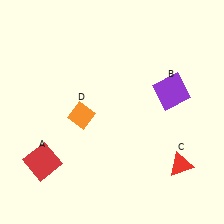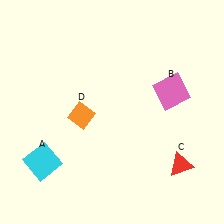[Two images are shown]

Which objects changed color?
A changed from red to cyan. B changed from purple to pink.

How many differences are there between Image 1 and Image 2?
There are 2 differences between the two images.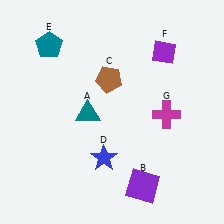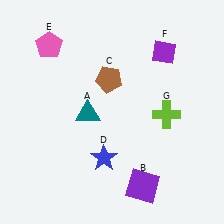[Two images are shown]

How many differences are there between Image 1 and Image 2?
There are 2 differences between the two images.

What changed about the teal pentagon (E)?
In Image 1, E is teal. In Image 2, it changed to pink.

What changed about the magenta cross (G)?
In Image 1, G is magenta. In Image 2, it changed to lime.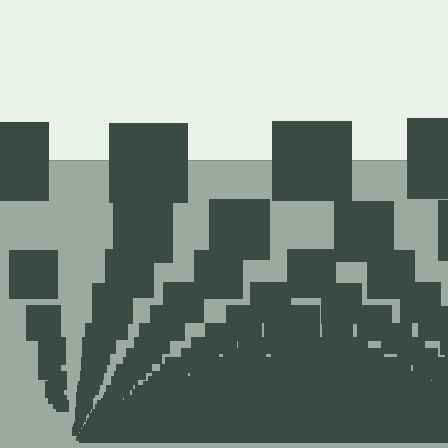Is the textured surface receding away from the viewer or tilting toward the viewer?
The surface appears to tilt toward the viewer. Texture elements get larger and sparser toward the top.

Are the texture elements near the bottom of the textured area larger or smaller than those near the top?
Smaller. The gradient is inverted — elements near the bottom are smaller and denser.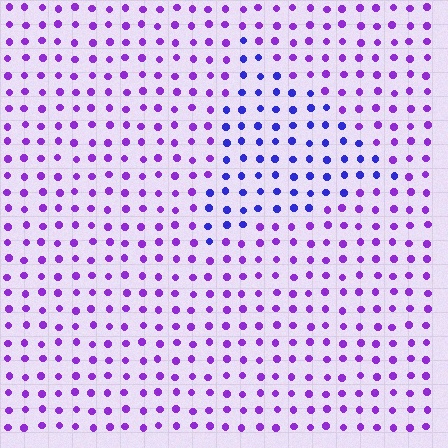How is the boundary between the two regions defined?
The boundary is defined purely by a slight shift in hue (about 36 degrees). Spacing, size, and orientation are identical on both sides.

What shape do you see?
I see a triangle.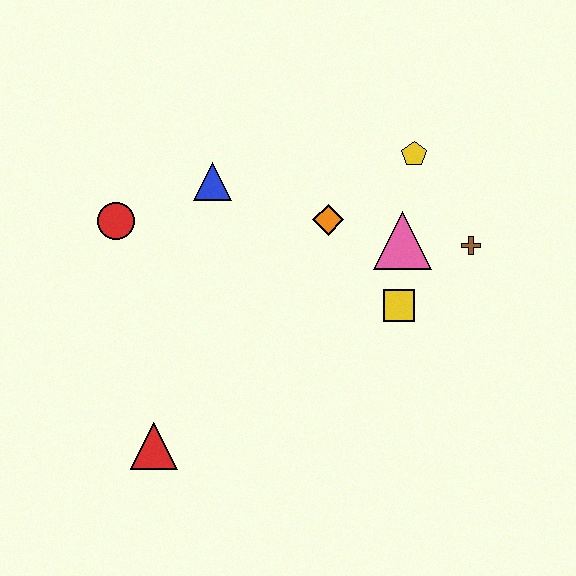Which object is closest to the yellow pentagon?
The pink triangle is closest to the yellow pentagon.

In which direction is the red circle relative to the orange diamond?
The red circle is to the left of the orange diamond.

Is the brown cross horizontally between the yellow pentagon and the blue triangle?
No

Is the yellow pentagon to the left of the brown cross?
Yes